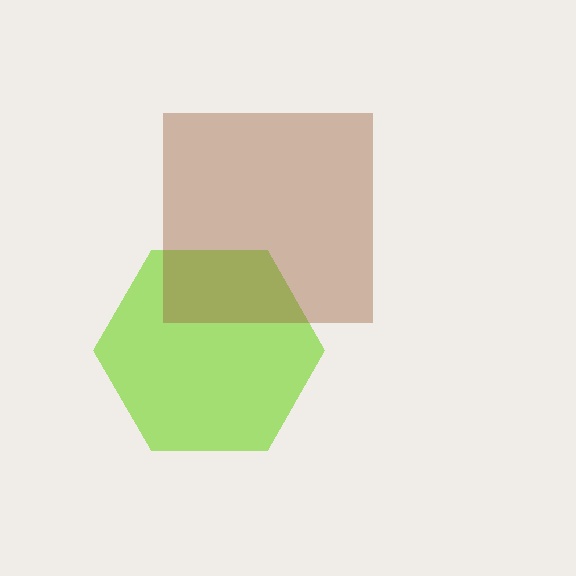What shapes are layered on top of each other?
The layered shapes are: a lime hexagon, a brown square.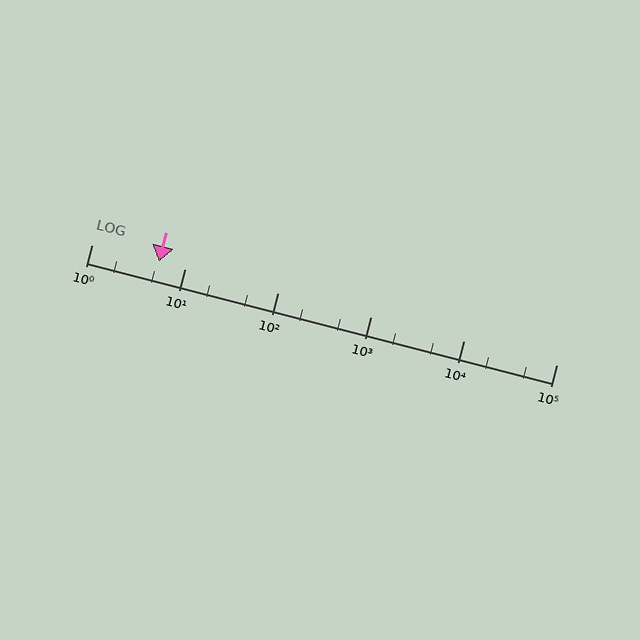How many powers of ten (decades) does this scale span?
The scale spans 5 decades, from 1 to 100000.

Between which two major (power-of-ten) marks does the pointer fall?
The pointer is between 1 and 10.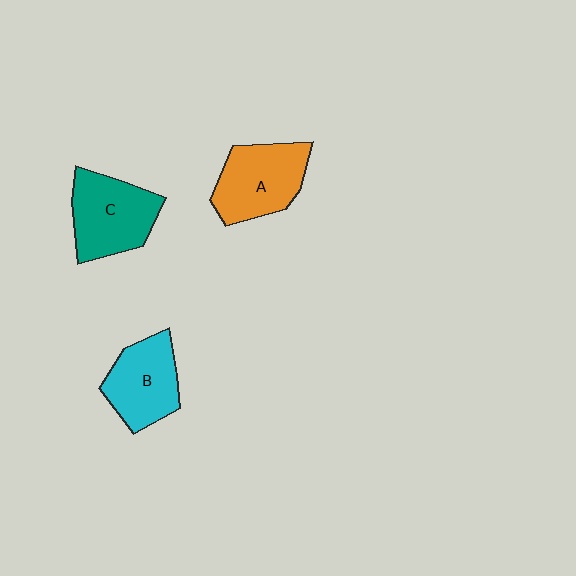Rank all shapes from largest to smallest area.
From largest to smallest: C (teal), A (orange), B (cyan).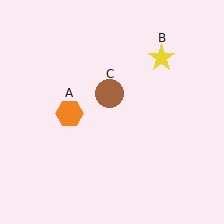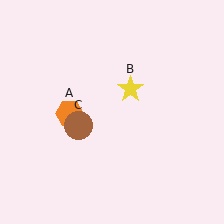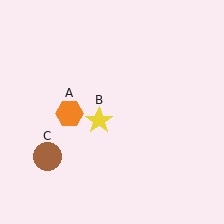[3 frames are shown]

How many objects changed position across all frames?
2 objects changed position: yellow star (object B), brown circle (object C).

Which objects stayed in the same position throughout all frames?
Orange hexagon (object A) remained stationary.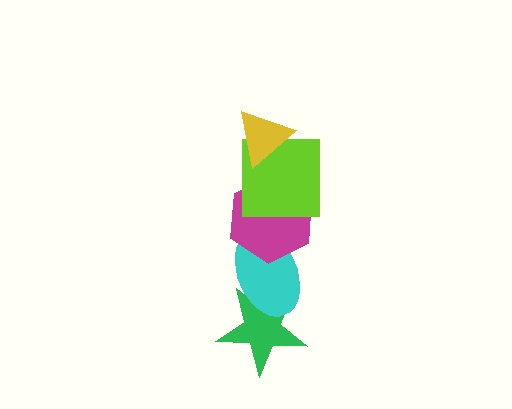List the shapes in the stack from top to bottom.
From top to bottom: the yellow triangle, the lime square, the magenta hexagon, the cyan ellipse, the green star.